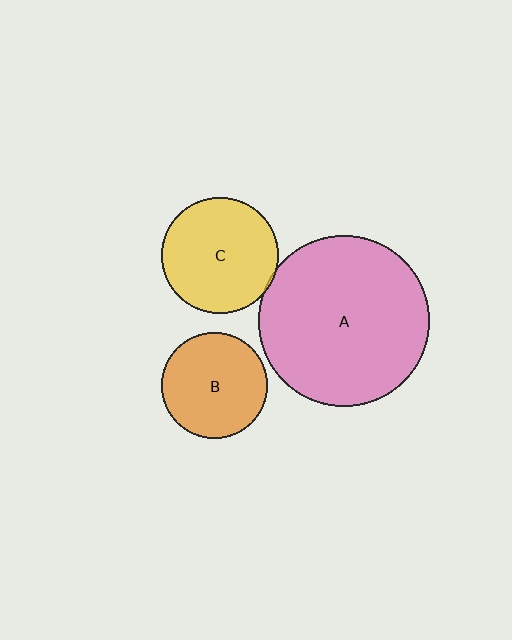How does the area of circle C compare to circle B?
Approximately 1.2 times.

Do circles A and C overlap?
Yes.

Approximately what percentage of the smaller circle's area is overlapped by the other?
Approximately 5%.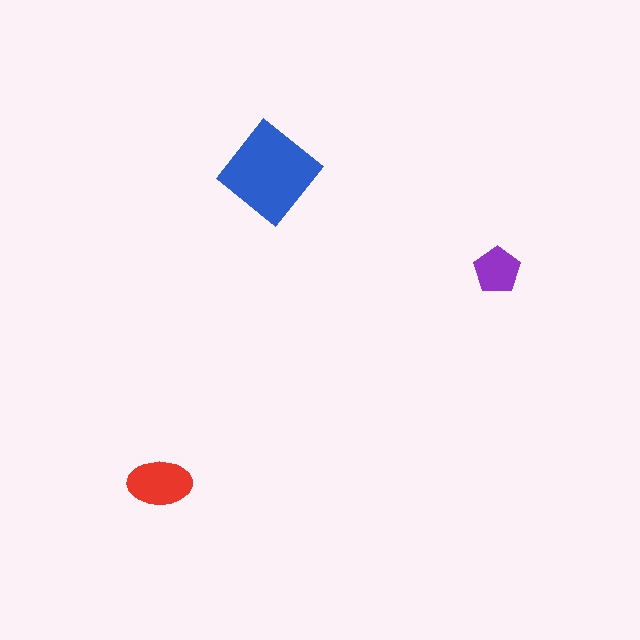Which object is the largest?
The blue diamond.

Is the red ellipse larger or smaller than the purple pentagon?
Larger.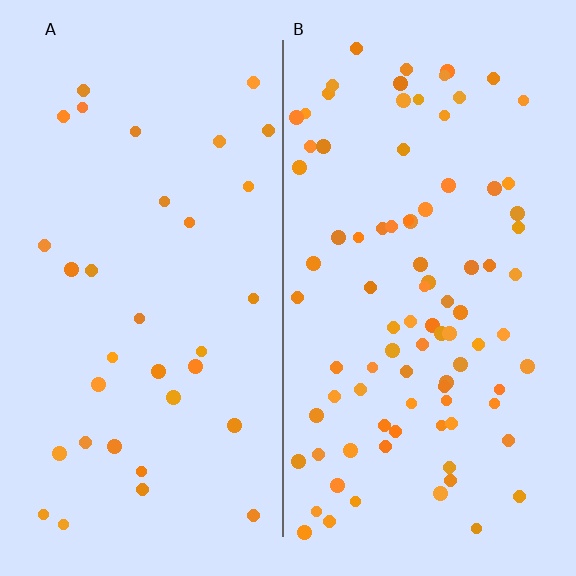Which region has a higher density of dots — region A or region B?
B (the right).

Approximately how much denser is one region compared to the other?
Approximately 2.7× — region B over region A.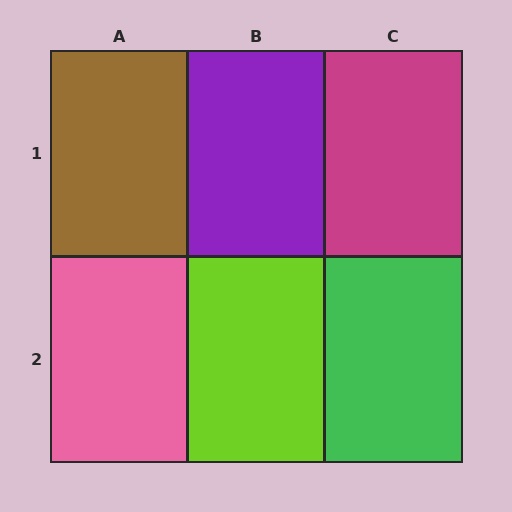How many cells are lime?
1 cell is lime.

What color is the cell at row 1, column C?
Magenta.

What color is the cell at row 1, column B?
Purple.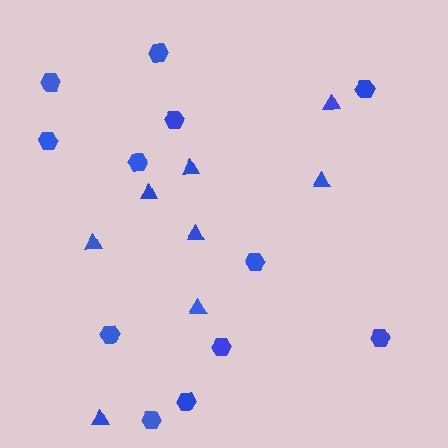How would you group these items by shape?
There are 2 groups: one group of hexagons (12) and one group of triangles (8).